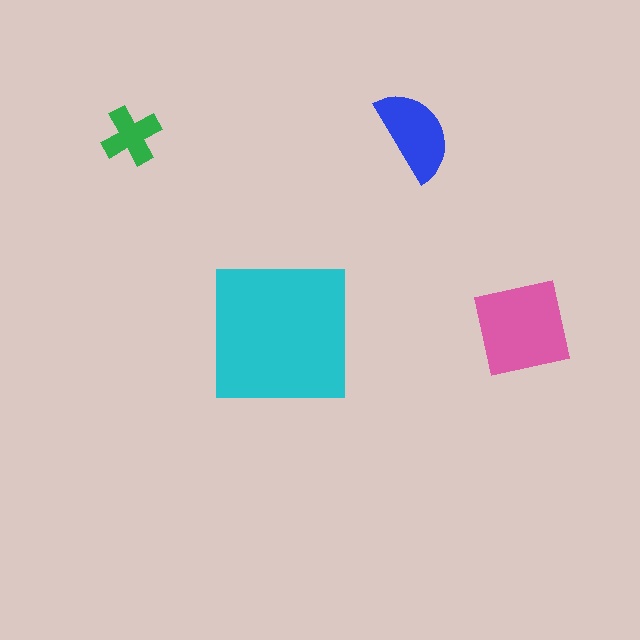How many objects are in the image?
There are 4 objects in the image.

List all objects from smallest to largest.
The green cross, the blue semicircle, the pink square, the cyan square.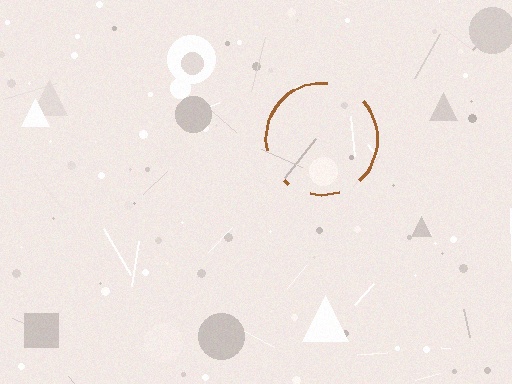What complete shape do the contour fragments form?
The contour fragments form a circle.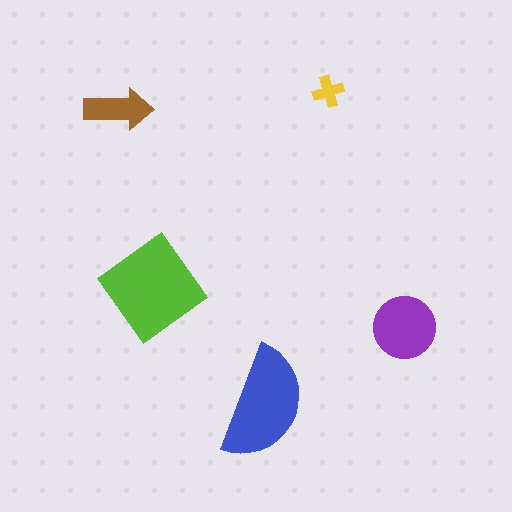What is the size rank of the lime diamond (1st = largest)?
1st.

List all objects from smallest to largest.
The yellow cross, the brown arrow, the purple circle, the blue semicircle, the lime diamond.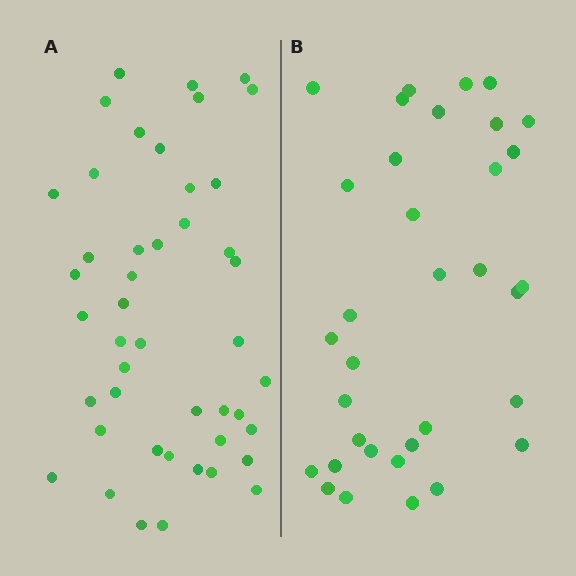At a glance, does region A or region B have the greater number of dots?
Region A (the left region) has more dots.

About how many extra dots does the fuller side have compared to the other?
Region A has roughly 12 or so more dots than region B.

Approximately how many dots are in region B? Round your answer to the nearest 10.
About 30 dots. (The exact count is 34, which rounds to 30.)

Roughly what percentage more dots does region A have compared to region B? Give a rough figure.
About 30% more.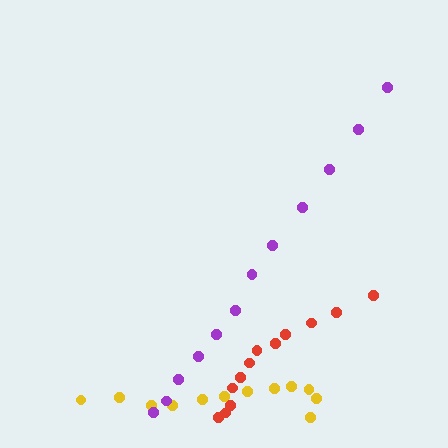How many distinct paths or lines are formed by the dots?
There are 3 distinct paths.